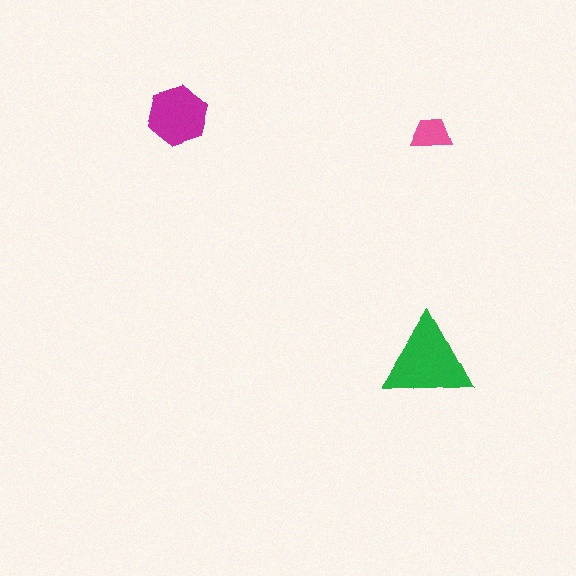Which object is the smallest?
The pink trapezoid.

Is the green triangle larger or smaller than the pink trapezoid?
Larger.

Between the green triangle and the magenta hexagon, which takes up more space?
The green triangle.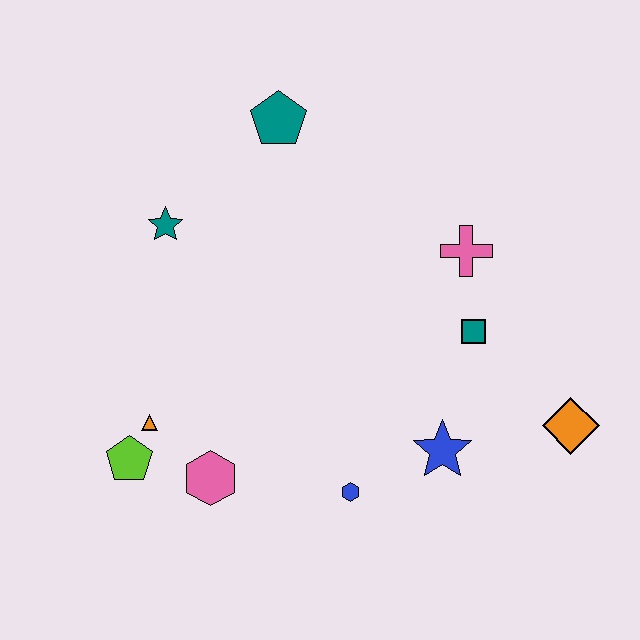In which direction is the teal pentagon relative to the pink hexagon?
The teal pentagon is above the pink hexagon.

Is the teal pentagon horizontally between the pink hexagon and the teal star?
No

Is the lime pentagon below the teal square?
Yes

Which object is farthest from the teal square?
The lime pentagon is farthest from the teal square.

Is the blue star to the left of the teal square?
Yes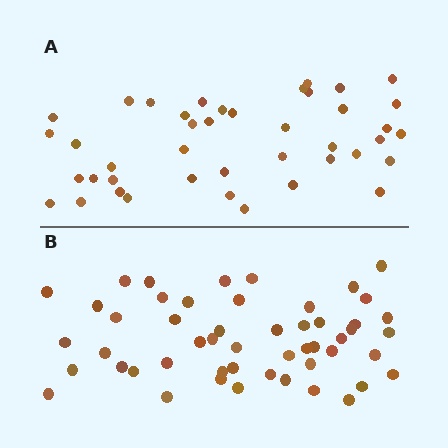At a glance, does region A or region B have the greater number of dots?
Region B (the bottom region) has more dots.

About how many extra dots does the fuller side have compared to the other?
Region B has roughly 8 or so more dots than region A.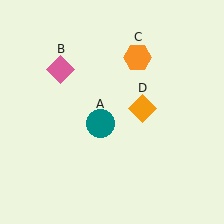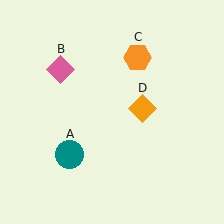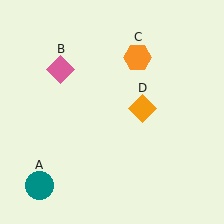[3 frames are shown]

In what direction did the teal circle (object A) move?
The teal circle (object A) moved down and to the left.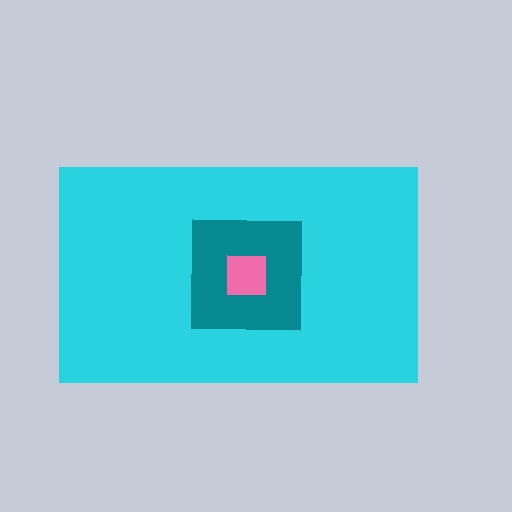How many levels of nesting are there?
3.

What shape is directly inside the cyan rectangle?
The teal square.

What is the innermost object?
The pink square.